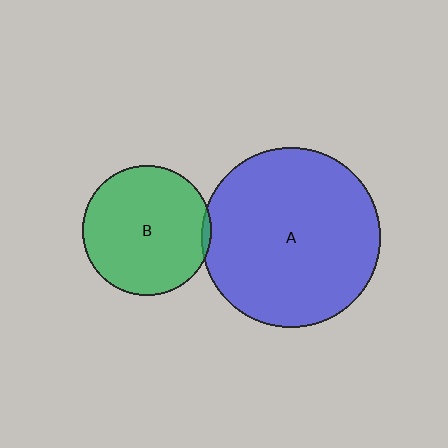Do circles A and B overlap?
Yes.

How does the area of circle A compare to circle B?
Approximately 1.9 times.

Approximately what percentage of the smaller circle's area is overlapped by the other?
Approximately 5%.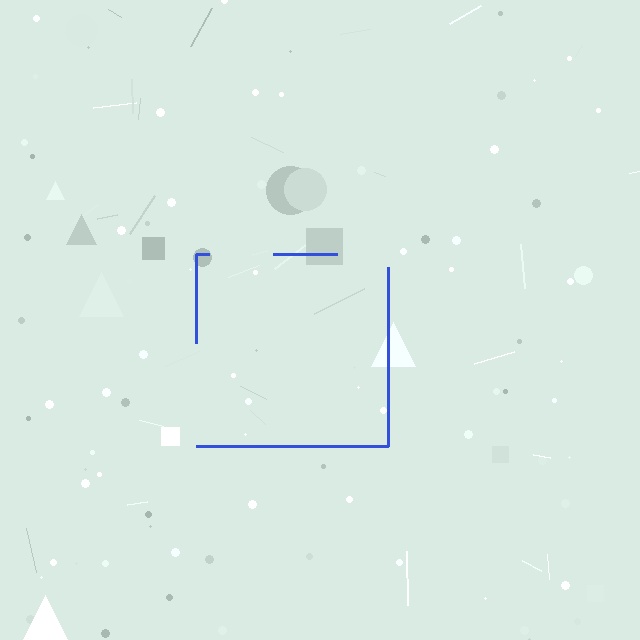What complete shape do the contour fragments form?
The contour fragments form a square.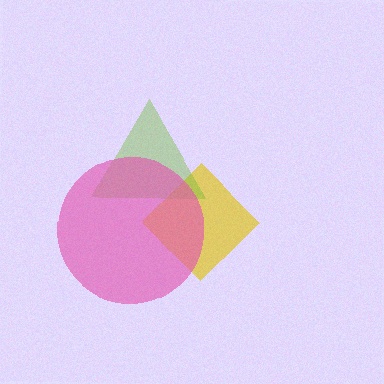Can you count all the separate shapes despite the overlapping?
Yes, there are 3 separate shapes.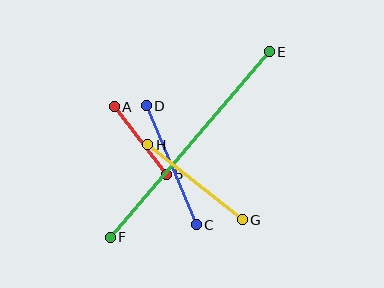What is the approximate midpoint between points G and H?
The midpoint is at approximately (195, 182) pixels.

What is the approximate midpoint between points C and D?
The midpoint is at approximately (171, 165) pixels.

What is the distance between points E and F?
The distance is approximately 244 pixels.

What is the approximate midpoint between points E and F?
The midpoint is at approximately (190, 145) pixels.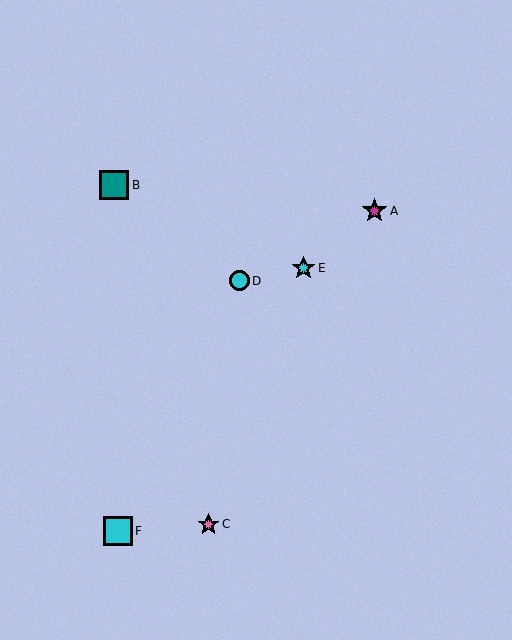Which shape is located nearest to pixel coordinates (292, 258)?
The cyan star (labeled E) at (304, 268) is nearest to that location.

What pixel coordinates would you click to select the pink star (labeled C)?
Click at (209, 524) to select the pink star C.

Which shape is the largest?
The cyan square (labeled F) is the largest.